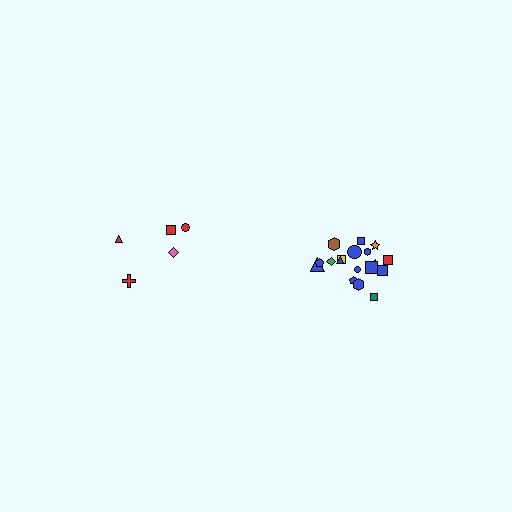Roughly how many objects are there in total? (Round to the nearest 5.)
Roughly 25 objects in total.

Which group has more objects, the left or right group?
The right group.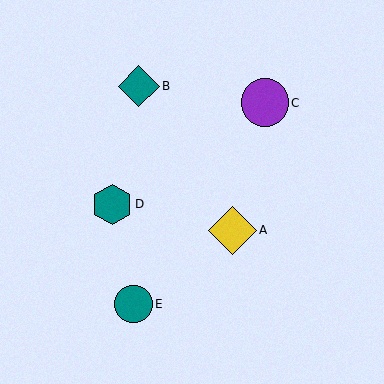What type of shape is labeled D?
Shape D is a teal hexagon.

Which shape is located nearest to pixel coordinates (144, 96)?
The teal diamond (labeled B) at (139, 86) is nearest to that location.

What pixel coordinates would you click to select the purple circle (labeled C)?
Click at (265, 103) to select the purple circle C.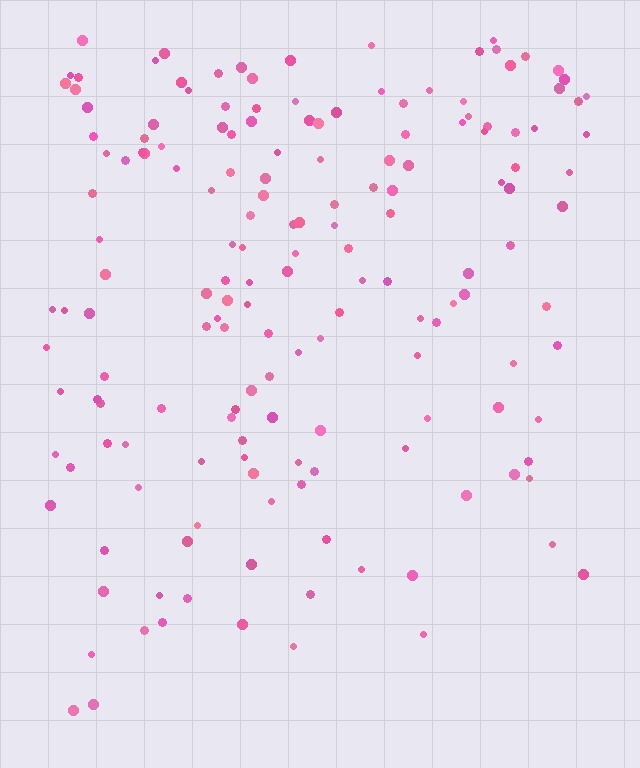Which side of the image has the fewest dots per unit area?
The bottom.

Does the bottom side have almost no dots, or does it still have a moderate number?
Still a moderate number, just noticeably fewer than the top.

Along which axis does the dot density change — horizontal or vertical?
Vertical.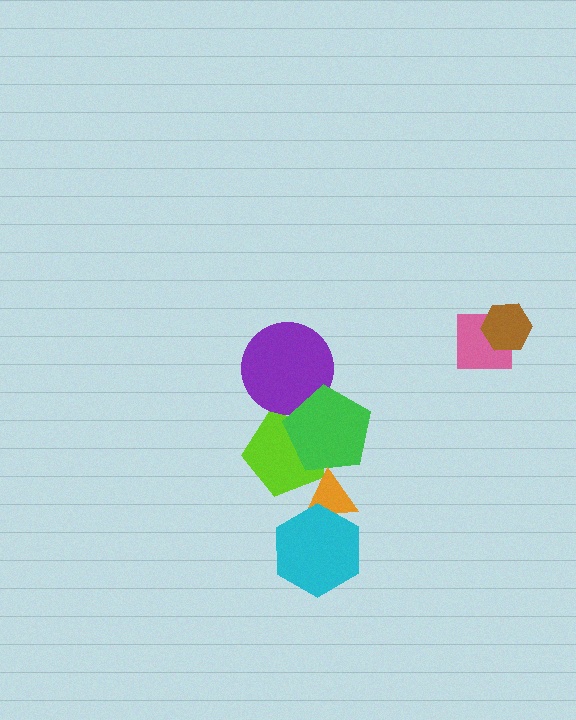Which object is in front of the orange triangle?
The cyan hexagon is in front of the orange triangle.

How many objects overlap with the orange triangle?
3 objects overlap with the orange triangle.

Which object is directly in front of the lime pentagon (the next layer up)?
The green pentagon is directly in front of the lime pentagon.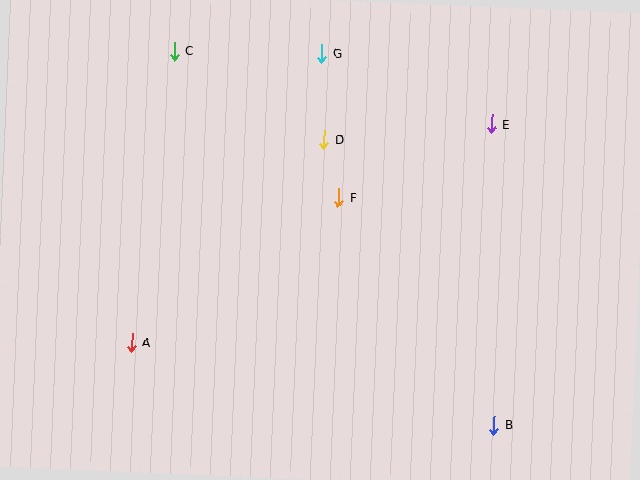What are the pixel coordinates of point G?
Point G is at (322, 53).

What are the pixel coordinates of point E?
Point E is at (491, 124).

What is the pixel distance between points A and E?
The distance between A and E is 421 pixels.